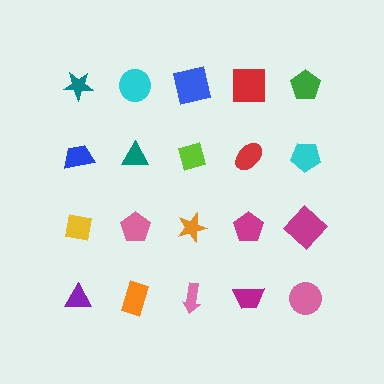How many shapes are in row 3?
5 shapes.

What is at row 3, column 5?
A magenta diamond.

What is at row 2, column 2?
A teal triangle.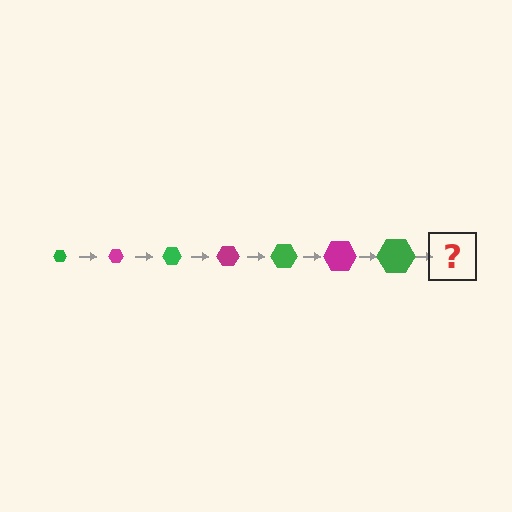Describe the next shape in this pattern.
It should be a magenta hexagon, larger than the previous one.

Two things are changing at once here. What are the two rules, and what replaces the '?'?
The two rules are that the hexagon grows larger each step and the color cycles through green and magenta. The '?' should be a magenta hexagon, larger than the previous one.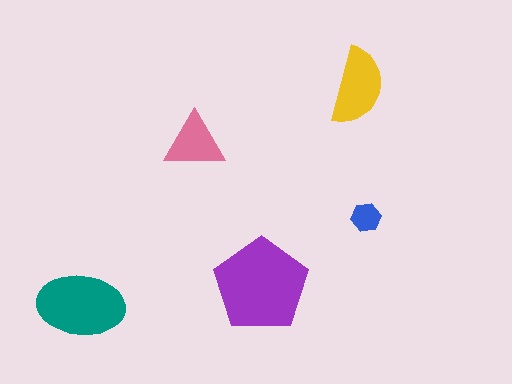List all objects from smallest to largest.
The blue hexagon, the pink triangle, the yellow semicircle, the teal ellipse, the purple pentagon.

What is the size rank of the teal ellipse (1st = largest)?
2nd.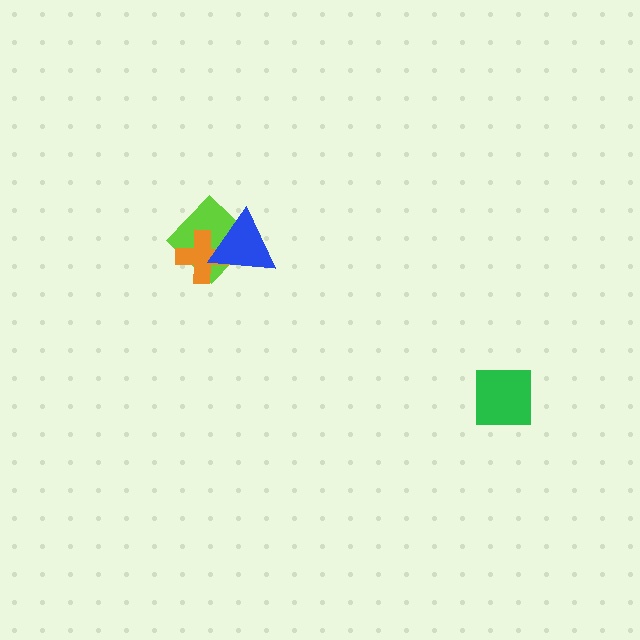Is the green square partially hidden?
No, no other shape covers it.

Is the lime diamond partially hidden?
Yes, it is partially covered by another shape.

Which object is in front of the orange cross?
The blue triangle is in front of the orange cross.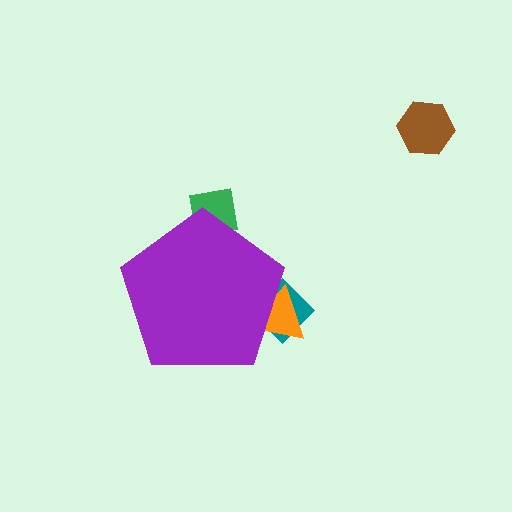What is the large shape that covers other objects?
A purple pentagon.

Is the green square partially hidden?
Yes, the green square is partially hidden behind the purple pentagon.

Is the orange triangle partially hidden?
Yes, the orange triangle is partially hidden behind the purple pentagon.